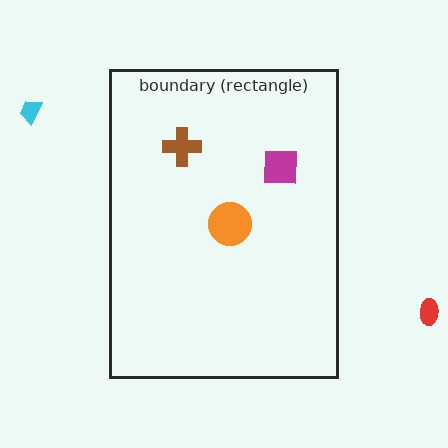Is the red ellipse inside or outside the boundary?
Outside.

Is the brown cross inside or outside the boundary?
Inside.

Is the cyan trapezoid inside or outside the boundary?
Outside.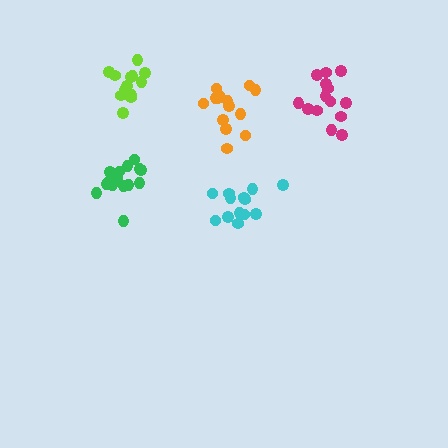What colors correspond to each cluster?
The clusters are colored: magenta, cyan, lime, green, orange.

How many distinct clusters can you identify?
There are 5 distinct clusters.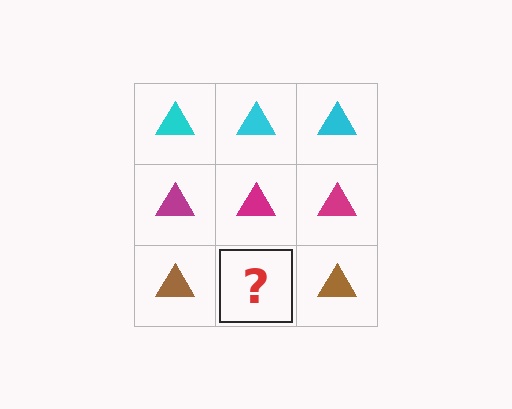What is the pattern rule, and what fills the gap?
The rule is that each row has a consistent color. The gap should be filled with a brown triangle.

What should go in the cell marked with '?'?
The missing cell should contain a brown triangle.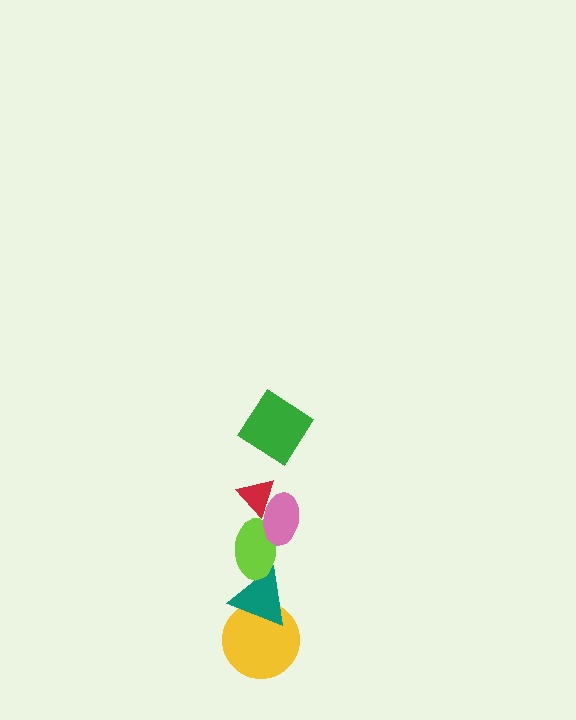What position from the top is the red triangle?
The red triangle is 2nd from the top.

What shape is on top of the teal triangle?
The lime ellipse is on top of the teal triangle.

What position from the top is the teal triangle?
The teal triangle is 5th from the top.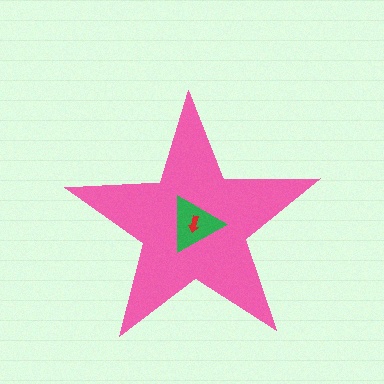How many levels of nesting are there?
3.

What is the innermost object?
The red arrow.